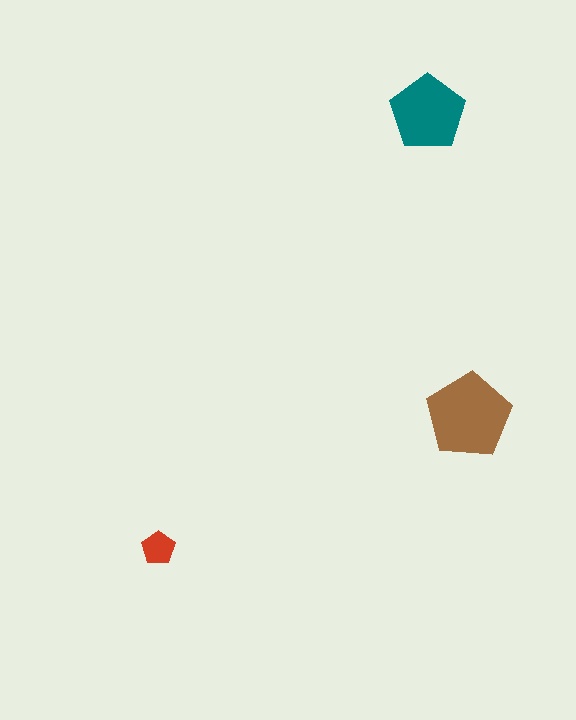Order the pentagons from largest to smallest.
the brown one, the teal one, the red one.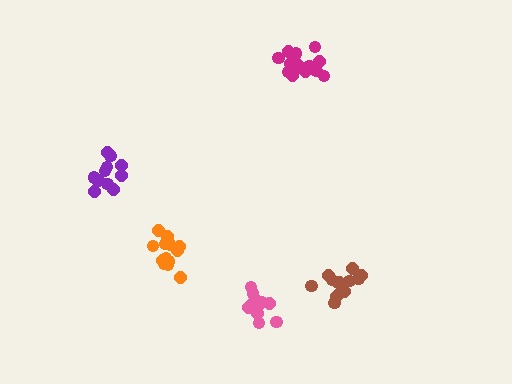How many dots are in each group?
Group 1: 13 dots, Group 2: 15 dots, Group 3: 12 dots, Group 4: 14 dots, Group 5: 13 dots (67 total).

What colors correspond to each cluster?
The clusters are colored: brown, magenta, purple, pink, orange.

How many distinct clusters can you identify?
There are 5 distinct clusters.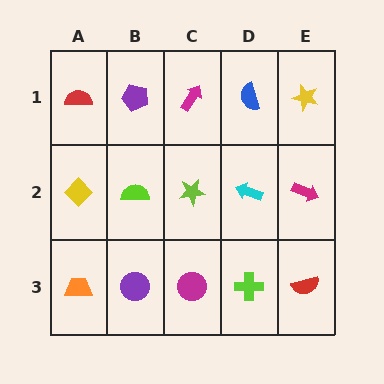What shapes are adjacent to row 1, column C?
A lime star (row 2, column C), a purple pentagon (row 1, column B), a blue semicircle (row 1, column D).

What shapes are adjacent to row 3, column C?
A lime star (row 2, column C), a purple circle (row 3, column B), a lime cross (row 3, column D).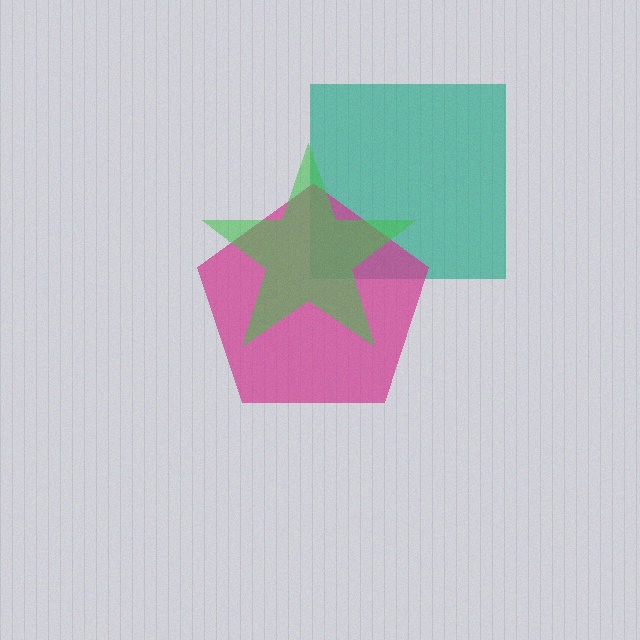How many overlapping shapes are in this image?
There are 3 overlapping shapes in the image.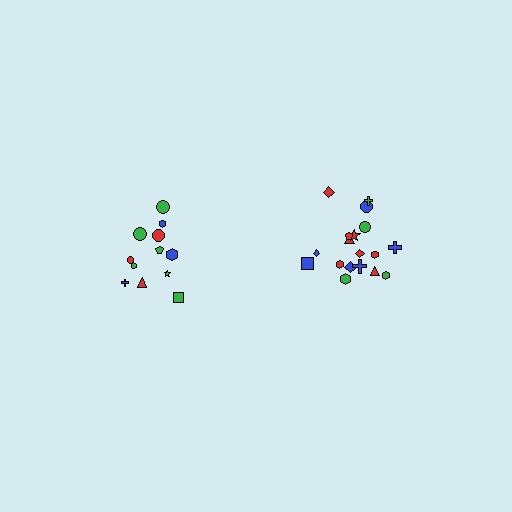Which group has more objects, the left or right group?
The right group.